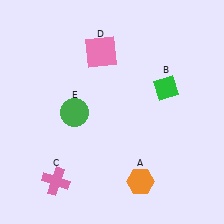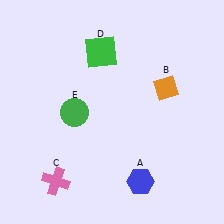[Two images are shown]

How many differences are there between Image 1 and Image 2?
There are 3 differences between the two images.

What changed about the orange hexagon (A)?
In Image 1, A is orange. In Image 2, it changed to blue.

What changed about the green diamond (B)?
In Image 1, B is green. In Image 2, it changed to orange.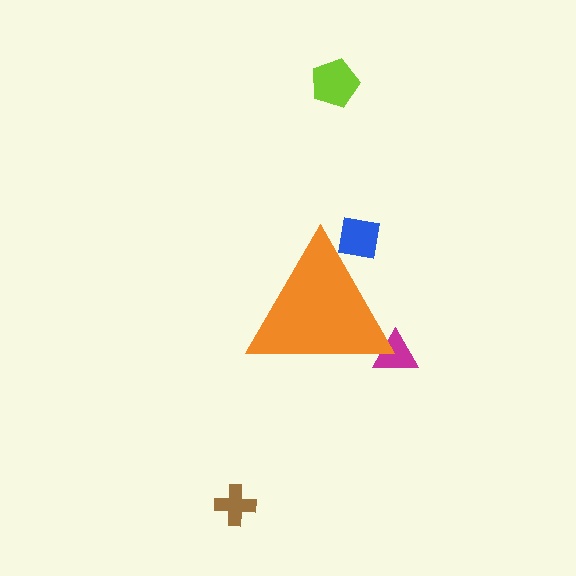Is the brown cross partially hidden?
No, the brown cross is fully visible.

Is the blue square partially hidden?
Yes, the blue square is partially hidden behind the orange triangle.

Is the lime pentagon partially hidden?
No, the lime pentagon is fully visible.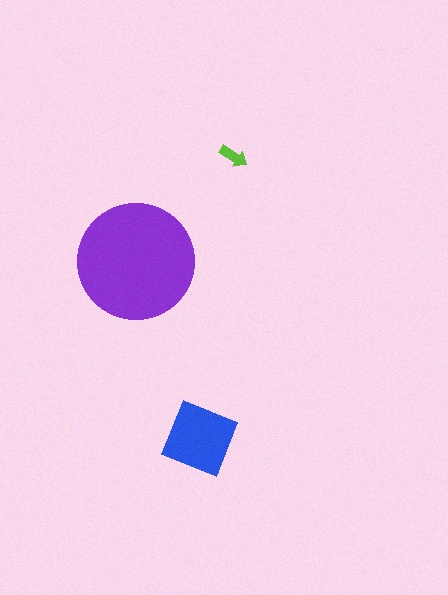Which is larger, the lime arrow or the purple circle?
The purple circle.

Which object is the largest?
The purple circle.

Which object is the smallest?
The lime arrow.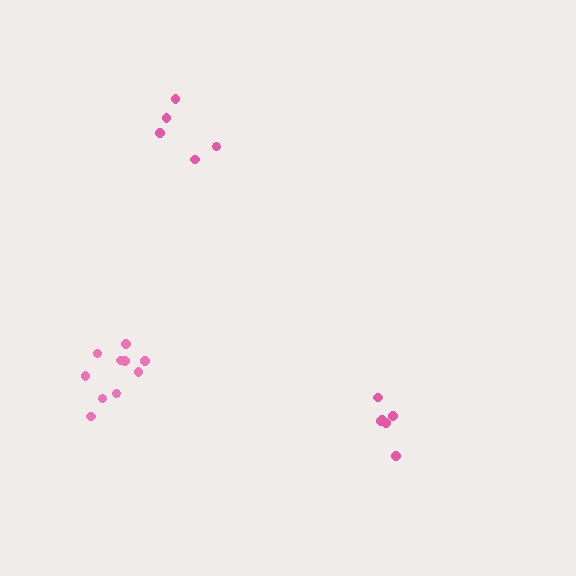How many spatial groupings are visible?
There are 3 spatial groupings.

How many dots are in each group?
Group 1: 6 dots, Group 2: 10 dots, Group 3: 5 dots (21 total).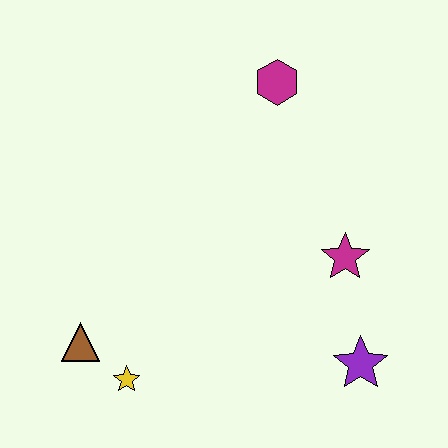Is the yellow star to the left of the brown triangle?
No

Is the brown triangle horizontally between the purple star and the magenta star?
No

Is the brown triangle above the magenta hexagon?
No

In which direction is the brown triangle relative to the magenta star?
The brown triangle is to the left of the magenta star.